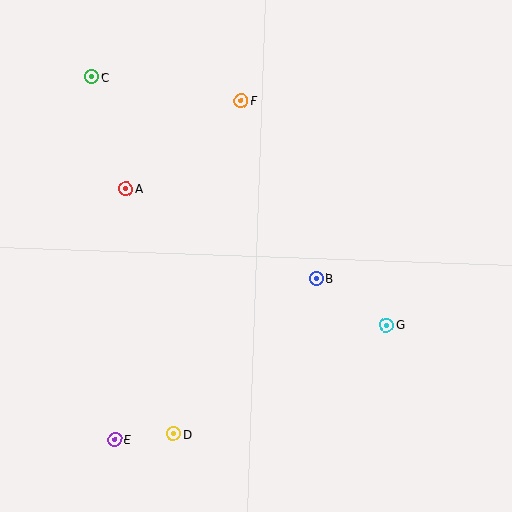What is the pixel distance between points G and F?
The distance between G and F is 267 pixels.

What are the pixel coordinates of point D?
Point D is at (174, 434).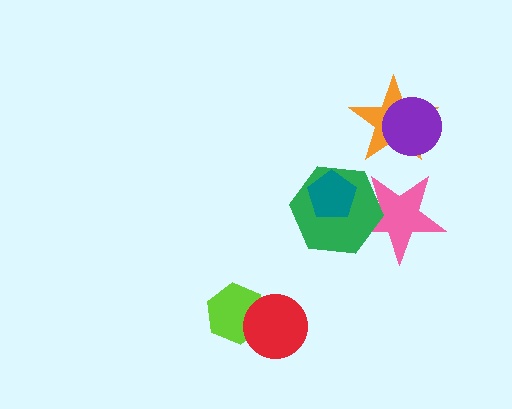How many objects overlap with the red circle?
1 object overlaps with the red circle.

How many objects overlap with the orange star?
1 object overlaps with the orange star.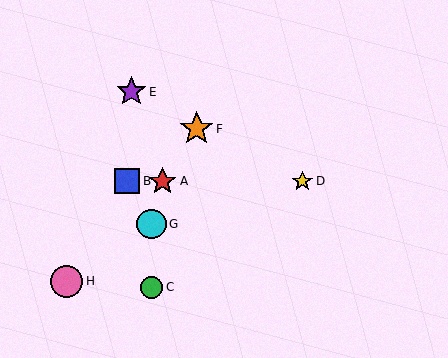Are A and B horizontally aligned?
Yes, both are at y≈181.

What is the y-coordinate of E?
Object E is at y≈92.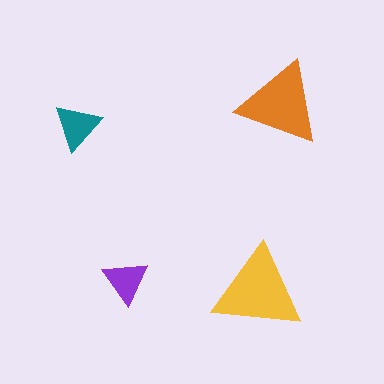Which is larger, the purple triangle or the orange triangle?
The orange one.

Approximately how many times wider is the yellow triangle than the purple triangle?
About 2 times wider.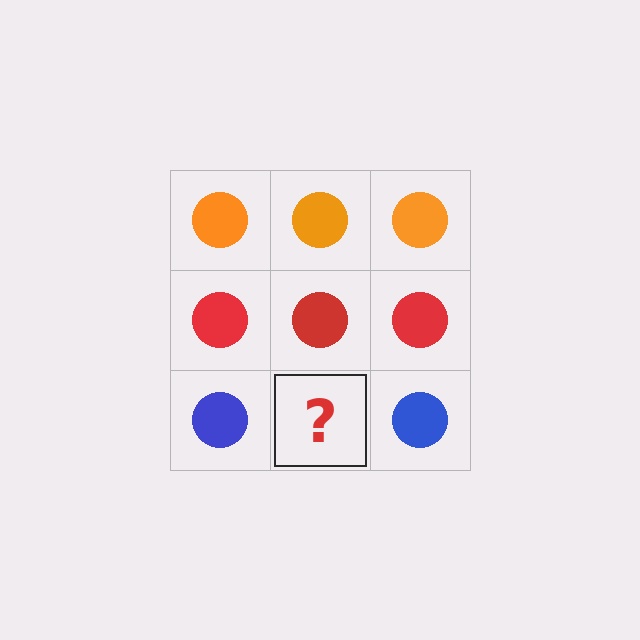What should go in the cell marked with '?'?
The missing cell should contain a blue circle.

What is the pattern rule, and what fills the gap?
The rule is that each row has a consistent color. The gap should be filled with a blue circle.